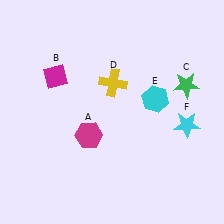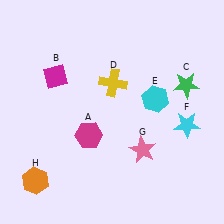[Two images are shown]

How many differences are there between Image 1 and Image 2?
There are 2 differences between the two images.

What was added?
A pink star (G), an orange hexagon (H) were added in Image 2.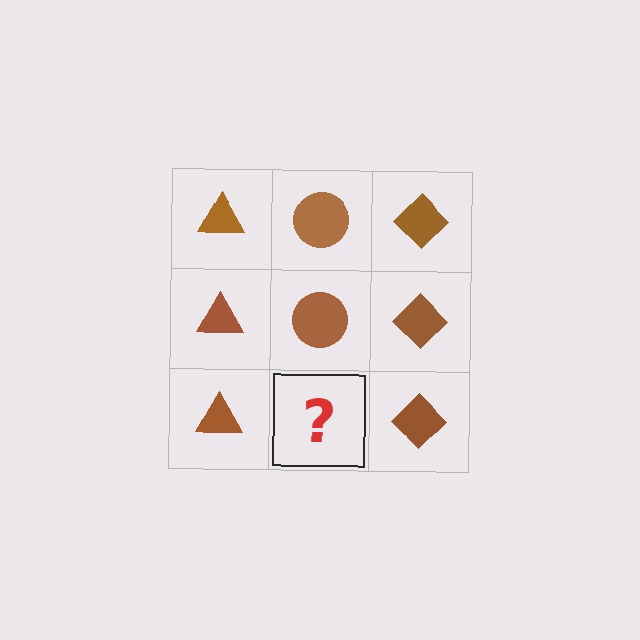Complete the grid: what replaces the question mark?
The question mark should be replaced with a brown circle.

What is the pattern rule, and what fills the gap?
The rule is that each column has a consistent shape. The gap should be filled with a brown circle.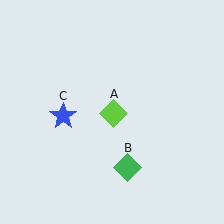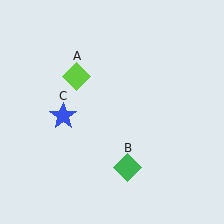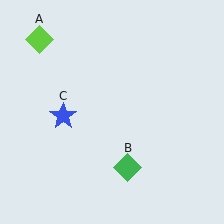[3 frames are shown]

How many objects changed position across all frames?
1 object changed position: lime diamond (object A).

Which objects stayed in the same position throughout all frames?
Green diamond (object B) and blue star (object C) remained stationary.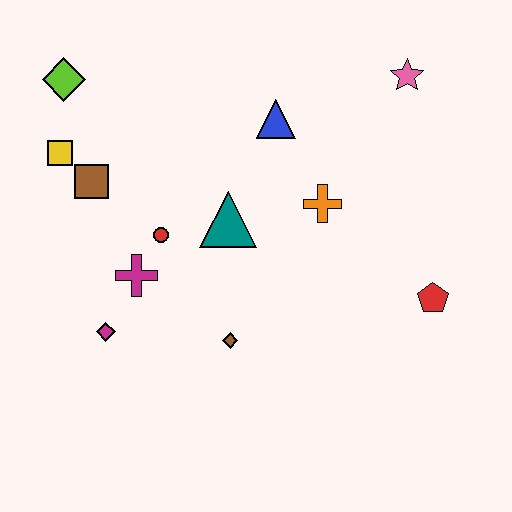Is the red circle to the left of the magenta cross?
No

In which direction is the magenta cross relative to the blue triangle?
The magenta cross is below the blue triangle.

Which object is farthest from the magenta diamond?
The pink star is farthest from the magenta diamond.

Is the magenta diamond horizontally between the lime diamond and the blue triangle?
Yes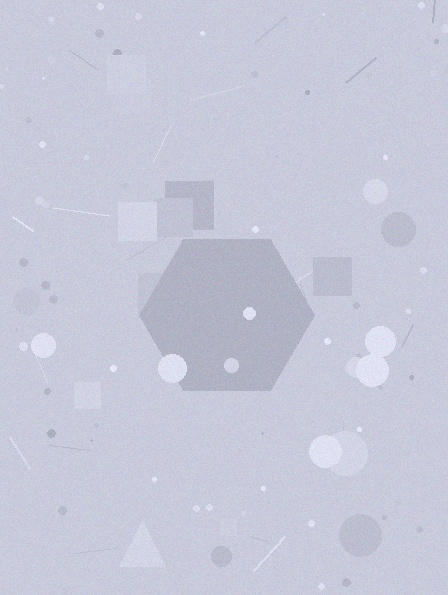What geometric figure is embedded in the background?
A hexagon is embedded in the background.